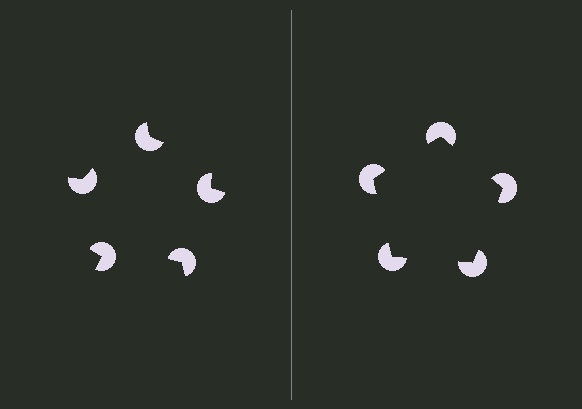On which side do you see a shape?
An illusory pentagon appears on the right side. On the left side the wedge cuts are rotated, so no coherent shape forms.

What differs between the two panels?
The pac-man discs are positioned identically on both sides; only the wedge orientations differ. On the right they align to a pentagon; on the left they are misaligned.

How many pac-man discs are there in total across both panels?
10 — 5 on each side.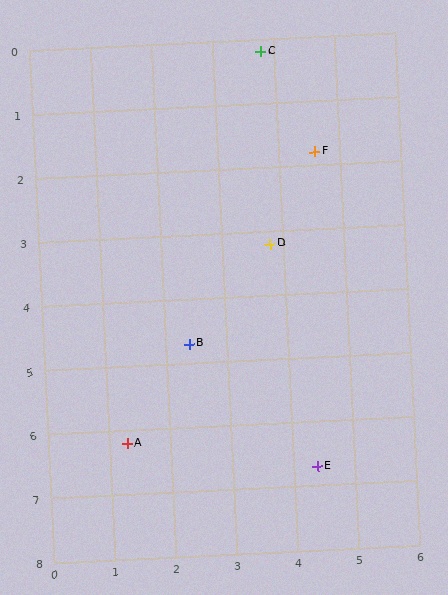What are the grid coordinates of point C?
Point C is at approximately (3.8, 0.2).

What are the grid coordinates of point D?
Point D is at approximately (3.8, 3.2).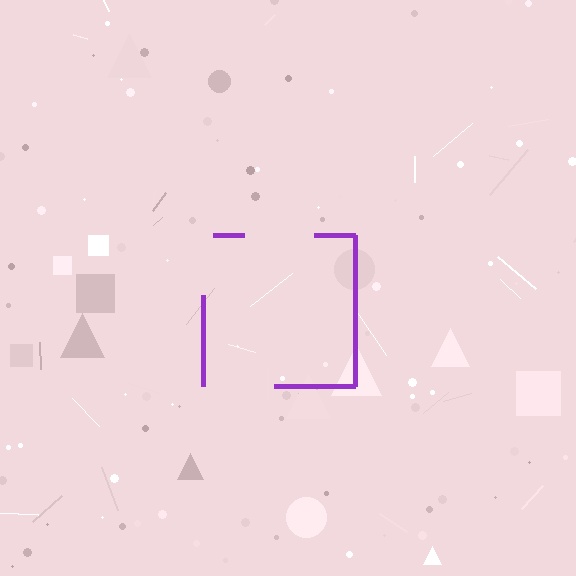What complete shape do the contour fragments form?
The contour fragments form a square.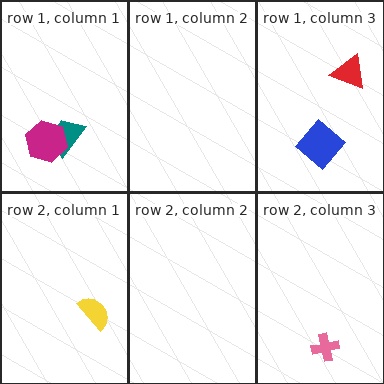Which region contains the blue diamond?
The row 1, column 3 region.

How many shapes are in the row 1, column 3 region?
2.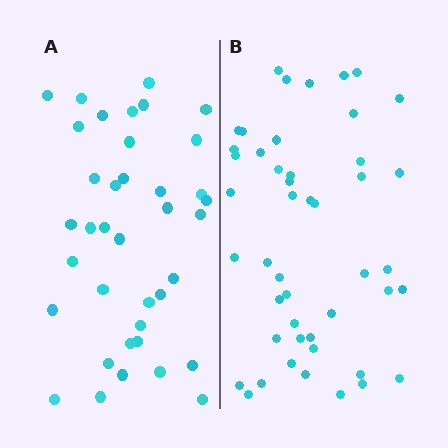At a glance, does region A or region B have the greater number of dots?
Region B (the right region) has more dots.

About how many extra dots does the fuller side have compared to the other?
Region B has roughly 8 or so more dots than region A.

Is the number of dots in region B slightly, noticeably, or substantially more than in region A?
Region B has only slightly more — the two regions are fairly close. The ratio is roughly 1.2 to 1.